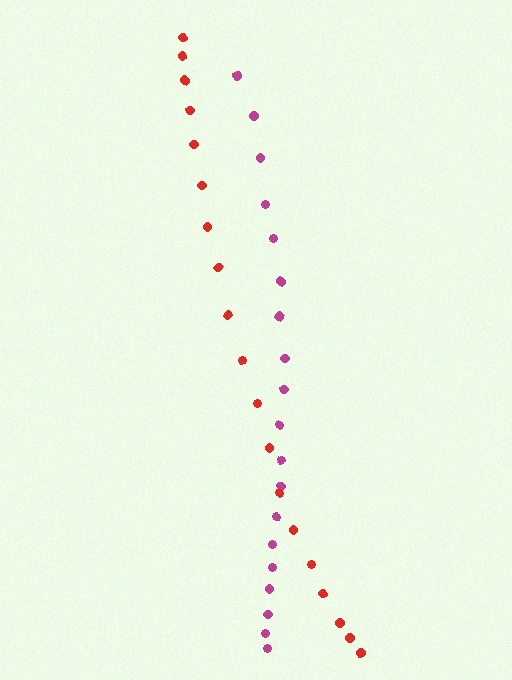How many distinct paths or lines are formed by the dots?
There are 2 distinct paths.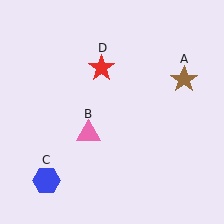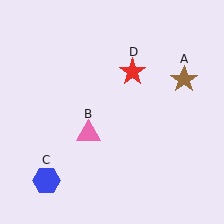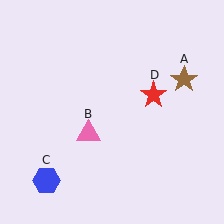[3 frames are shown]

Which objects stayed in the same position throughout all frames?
Brown star (object A) and pink triangle (object B) and blue hexagon (object C) remained stationary.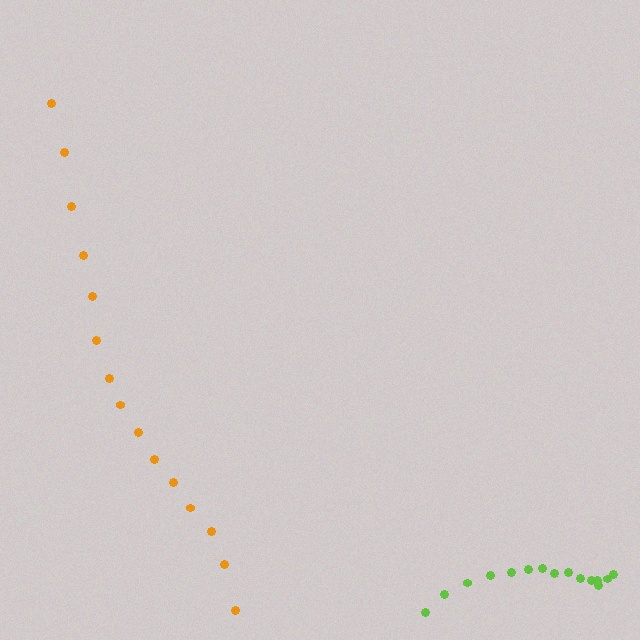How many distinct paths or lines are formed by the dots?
There are 2 distinct paths.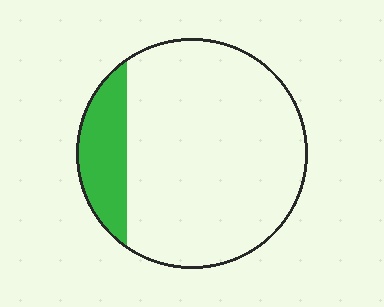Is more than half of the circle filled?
No.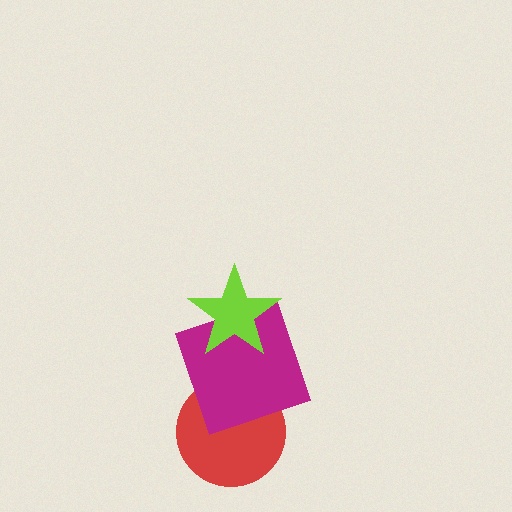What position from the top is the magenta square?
The magenta square is 2nd from the top.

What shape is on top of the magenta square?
The lime star is on top of the magenta square.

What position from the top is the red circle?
The red circle is 3rd from the top.